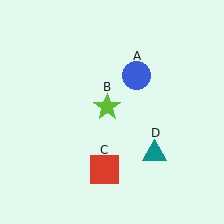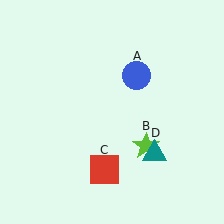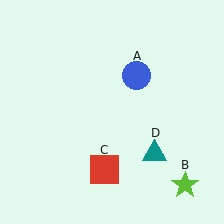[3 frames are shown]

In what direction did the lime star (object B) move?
The lime star (object B) moved down and to the right.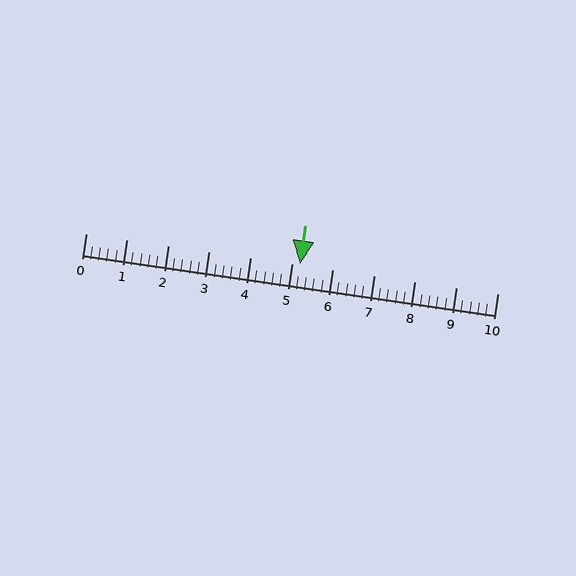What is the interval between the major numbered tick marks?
The major tick marks are spaced 1 units apart.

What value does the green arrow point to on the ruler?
The green arrow points to approximately 5.2.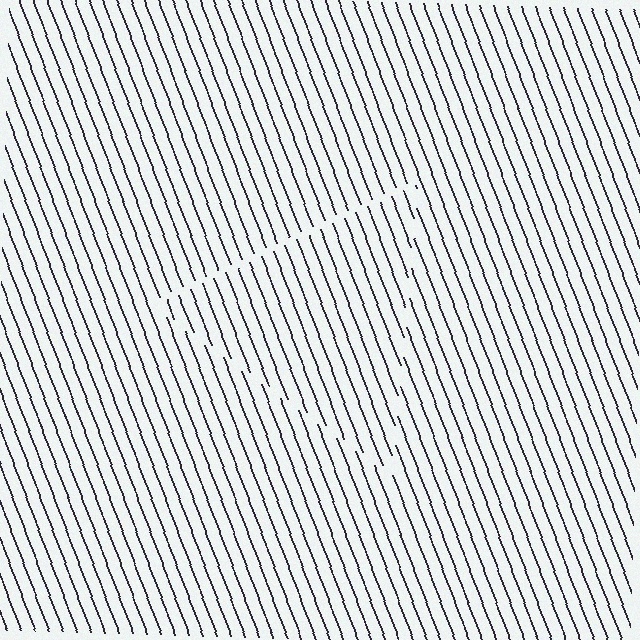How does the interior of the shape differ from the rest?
The interior of the shape contains the same grating, shifted by half a period — the contour is defined by the phase discontinuity where line-ends from the inner and outer gratings abut.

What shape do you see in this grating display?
An illusory triangle. The interior of the shape contains the same grating, shifted by half a period — the contour is defined by the phase discontinuity where line-ends from the inner and outer gratings abut.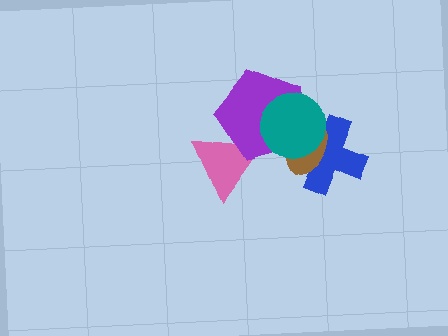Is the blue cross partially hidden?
Yes, it is partially covered by another shape.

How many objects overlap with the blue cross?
3 objects overlap with the blue cross.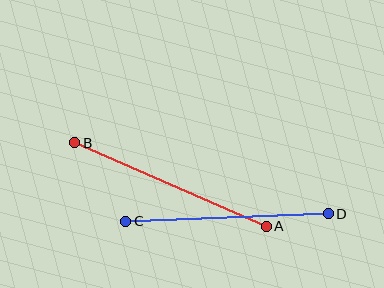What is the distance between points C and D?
The distance is approximately 203 pixels.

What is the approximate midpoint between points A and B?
The midpoint is at approximately (171, 185) pixels.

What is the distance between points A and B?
The distance is approximately 209 pixels.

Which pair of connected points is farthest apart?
Points A and B are farthest apart.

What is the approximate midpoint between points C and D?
The midpoint is at approximately (227, 218) pixels.